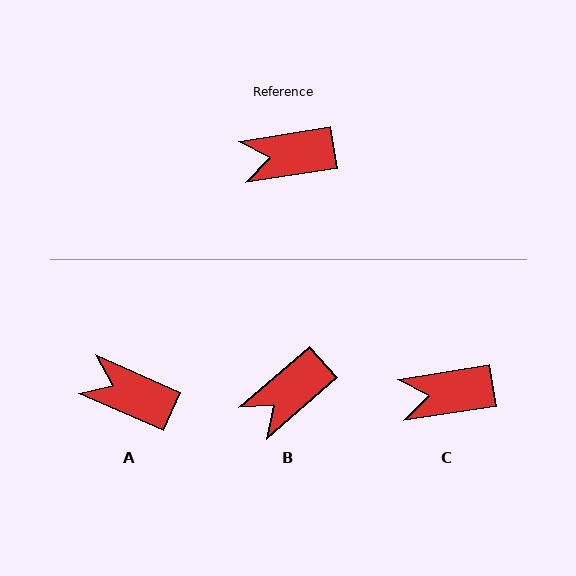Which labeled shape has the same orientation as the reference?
C.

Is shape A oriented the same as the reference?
No, it is off by about 33 degrees.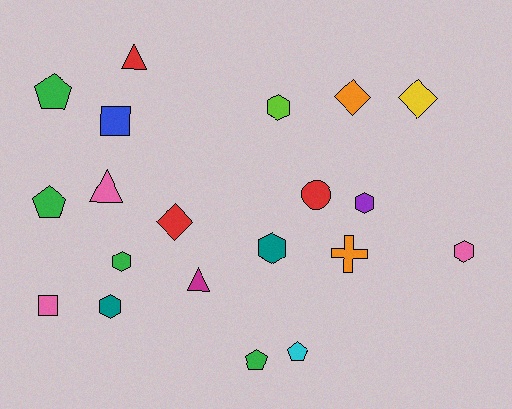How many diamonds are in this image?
There are 3 diamonds.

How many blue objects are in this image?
There is 1 blue object.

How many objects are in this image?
There are 20 objects.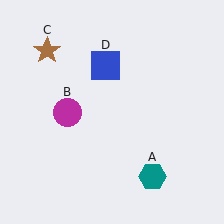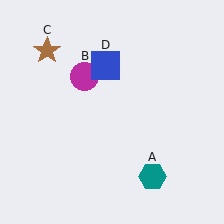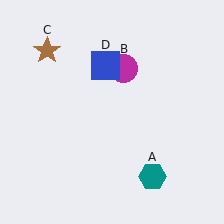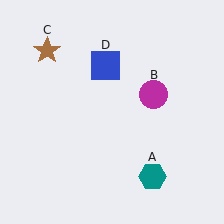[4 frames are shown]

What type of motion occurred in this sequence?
The magenta circle (object B) rotated clockwise around the center of the scene.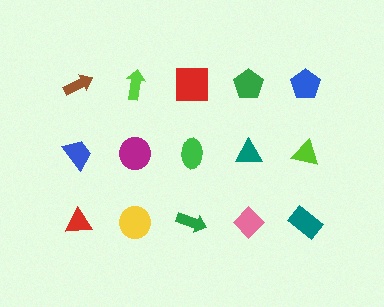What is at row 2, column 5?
A lime triangle.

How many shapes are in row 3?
5 shapes.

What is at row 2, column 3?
A green ellipse.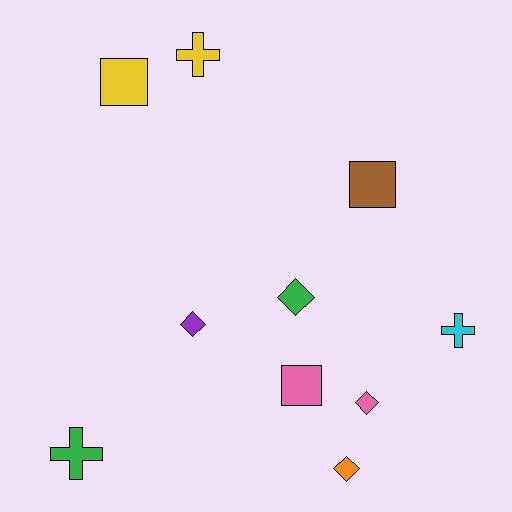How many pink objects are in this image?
There are 2 pink objects.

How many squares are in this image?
There are 3 squares.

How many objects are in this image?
There are 10 objects.